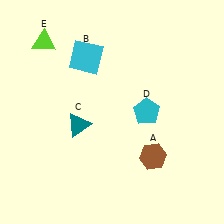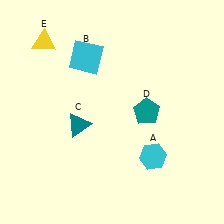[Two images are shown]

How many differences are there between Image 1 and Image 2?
There are 3 differences between the two images.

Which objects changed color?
A changed from brown to cyan. D changed from cyan to teal. E changed from lime to yellow.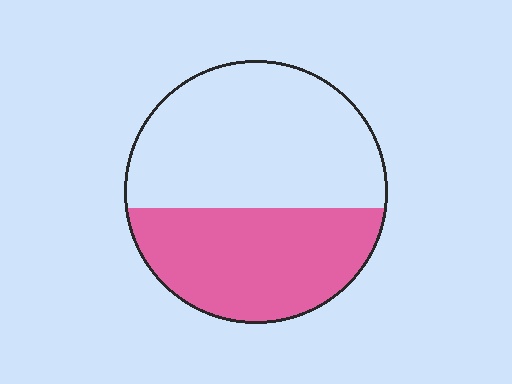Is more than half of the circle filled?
No.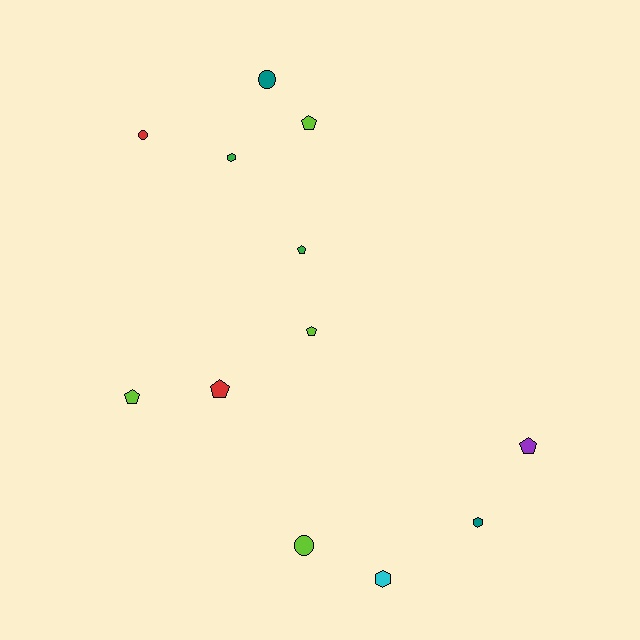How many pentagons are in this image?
There are 6 pentagons.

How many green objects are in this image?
There are 2 green objects.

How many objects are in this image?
There are 12 objects.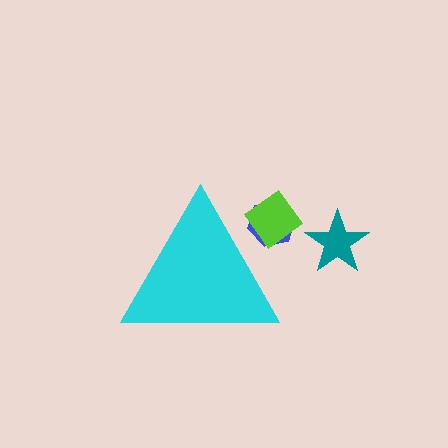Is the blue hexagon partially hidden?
Yes, the blue hexagon is partially hidden behind the cyan triangle.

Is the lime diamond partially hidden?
Yes, the lime diamond is partially hidden behind the cyan triangle.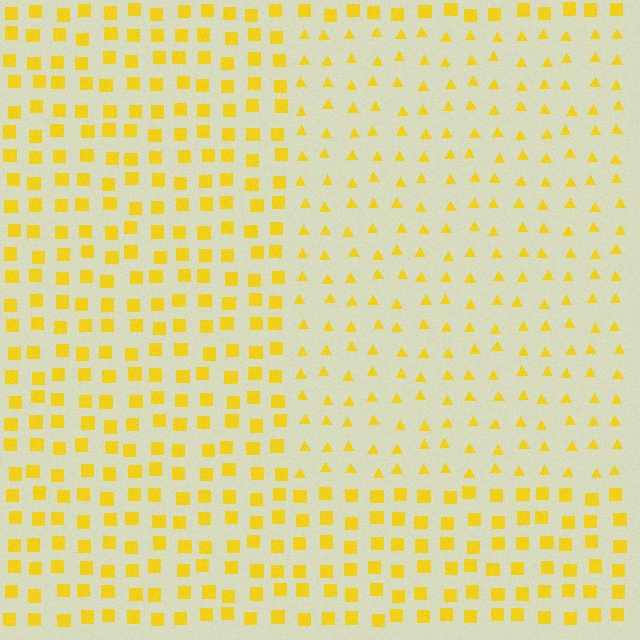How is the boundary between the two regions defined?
The boundary is defined by a change in element shape: triangles inside vs. squares outside. All elements share the same color and spacing.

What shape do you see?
I see a rectangle.